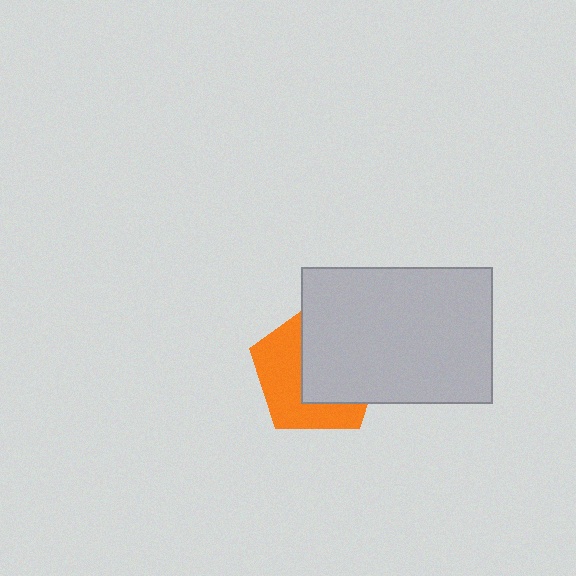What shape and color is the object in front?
The object in front is a light gray rectangle.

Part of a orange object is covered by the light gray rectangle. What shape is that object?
It is a pentagon.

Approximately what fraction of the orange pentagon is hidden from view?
Roughly 53% of the orange pentagon is hidden behind the light gray rectangle.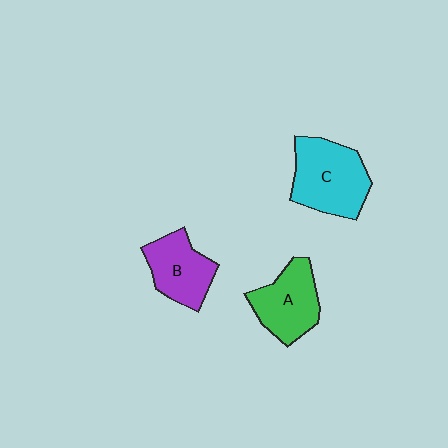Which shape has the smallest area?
Shape B (purple).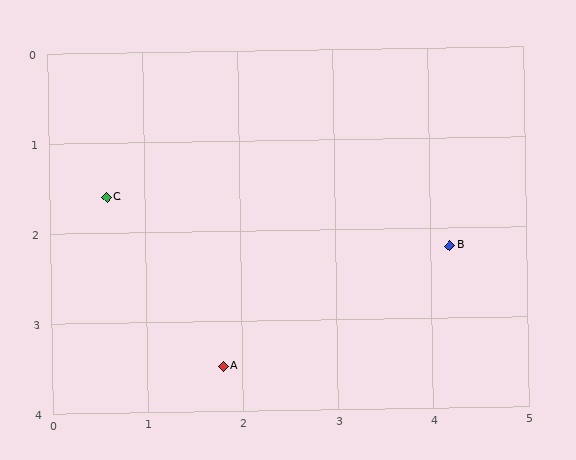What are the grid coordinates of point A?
Point A is at approximately (1.8, 3.5).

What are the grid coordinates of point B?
Point B is at approximately (4.2, 2.2).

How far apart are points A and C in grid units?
Points A and C are about 2.2 grid units apart.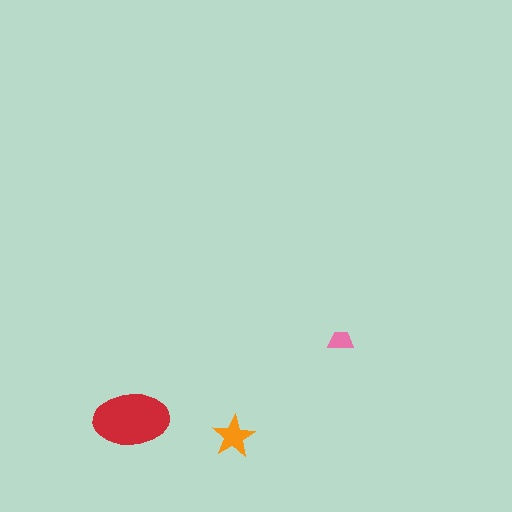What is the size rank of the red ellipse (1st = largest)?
1st.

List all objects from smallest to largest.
The pink trapezoid, the orange star, the red ellipse.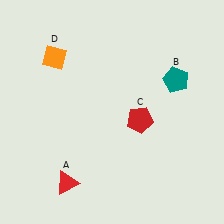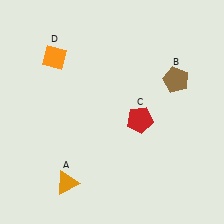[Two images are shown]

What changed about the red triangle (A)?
In Image 1, A is red. In Image 2, it changed to orange.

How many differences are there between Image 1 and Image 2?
There are 2 differences between the two images.